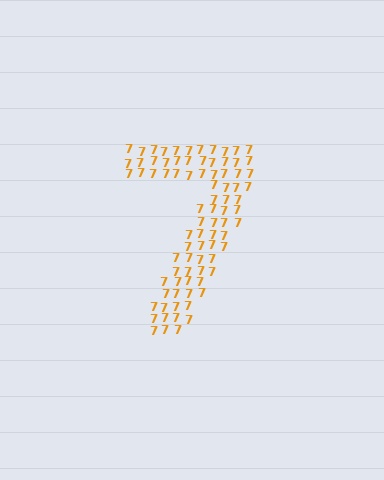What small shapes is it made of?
It is made of small digit 7's.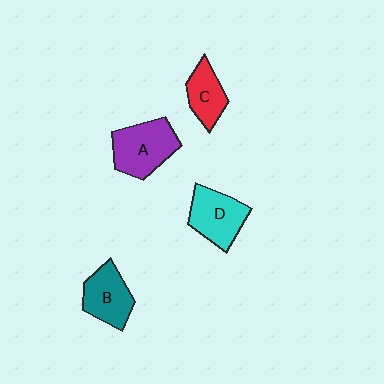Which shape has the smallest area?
Shape C (red).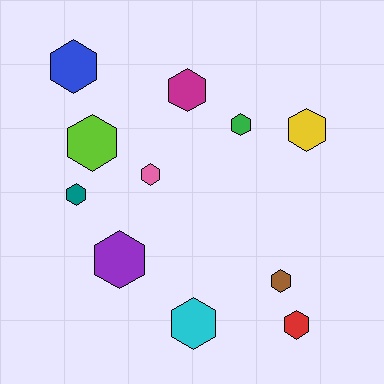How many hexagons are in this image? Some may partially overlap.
There are 11 hexagons.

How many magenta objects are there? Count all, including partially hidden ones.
There is 1 magenta object.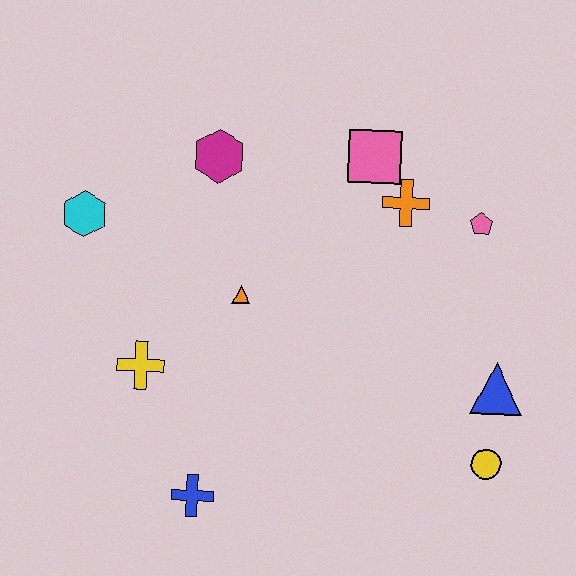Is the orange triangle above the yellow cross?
Yes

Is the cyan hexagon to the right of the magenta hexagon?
No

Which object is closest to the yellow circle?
The blue triangle is closest to the yellow circle.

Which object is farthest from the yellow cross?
The pink pentagon is farthest from the yellow cross.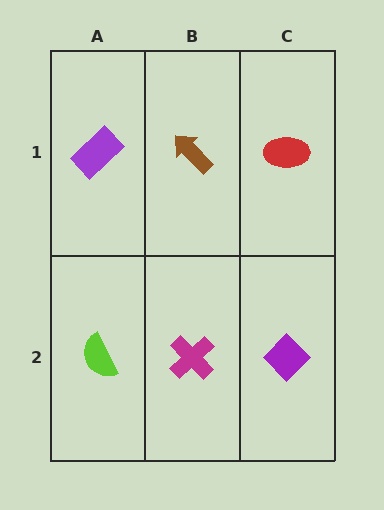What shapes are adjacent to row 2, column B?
A brown arrow (row 1, column B), a lime semicircle (row 2, column A), a purple diamond (row 2, column C).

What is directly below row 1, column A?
A lime semicircle.